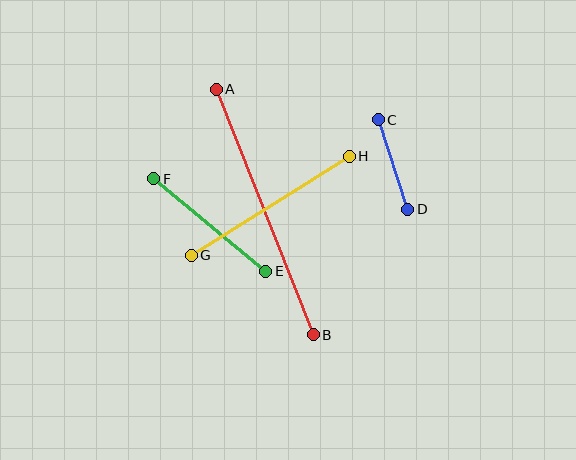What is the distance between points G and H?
The distance is approximately 186 pixels.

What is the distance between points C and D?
The distance is approximately 94 pixels.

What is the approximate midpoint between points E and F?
The midpoint is at approximately (210, 225) pixels.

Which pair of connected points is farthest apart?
Points A and B are farthest apart.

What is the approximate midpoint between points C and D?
The midpoint is at approximately (393, 164) pixels.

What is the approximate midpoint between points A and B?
The midpoint is at approximately (265, 212) pixels.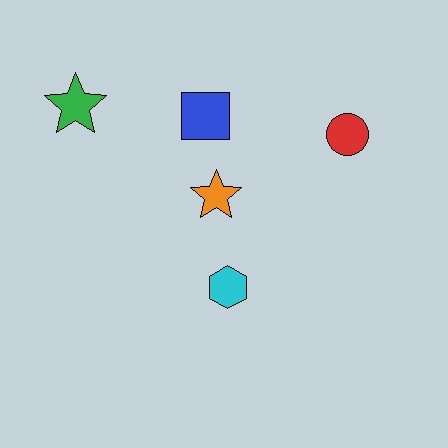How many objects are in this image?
There are 5 objects.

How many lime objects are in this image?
There are no lime objects.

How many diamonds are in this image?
There are no diamonds.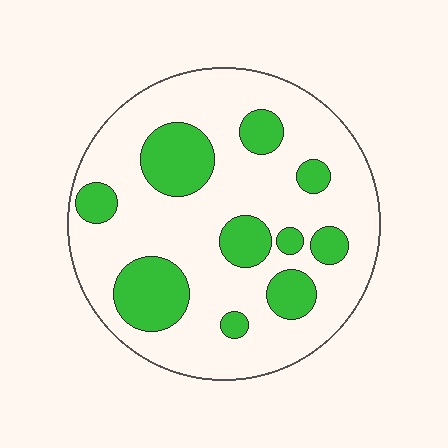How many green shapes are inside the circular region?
10.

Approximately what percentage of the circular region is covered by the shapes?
Approximately 25%.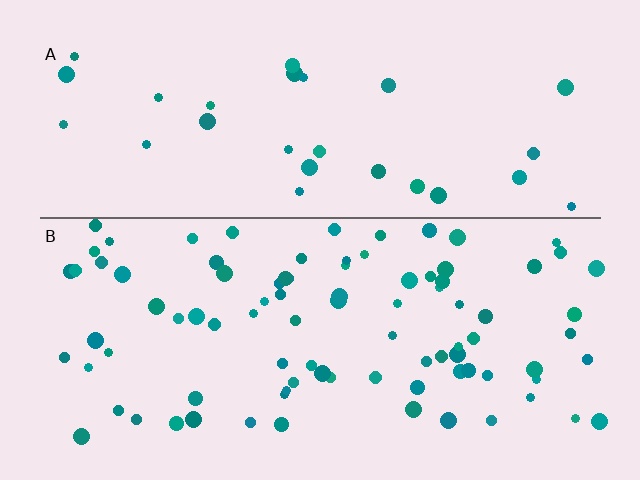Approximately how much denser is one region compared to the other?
Approximately 3.1× — region B over region A.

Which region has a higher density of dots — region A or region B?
B (the bottom).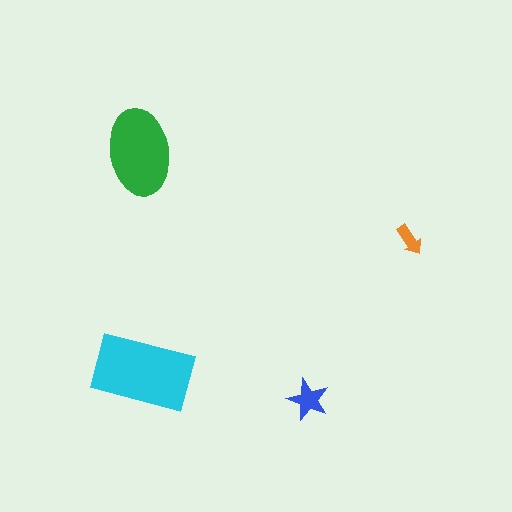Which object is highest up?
The green ellipse is topmost.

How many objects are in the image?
There are 4 objects in the image.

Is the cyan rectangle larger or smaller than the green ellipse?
Larger.